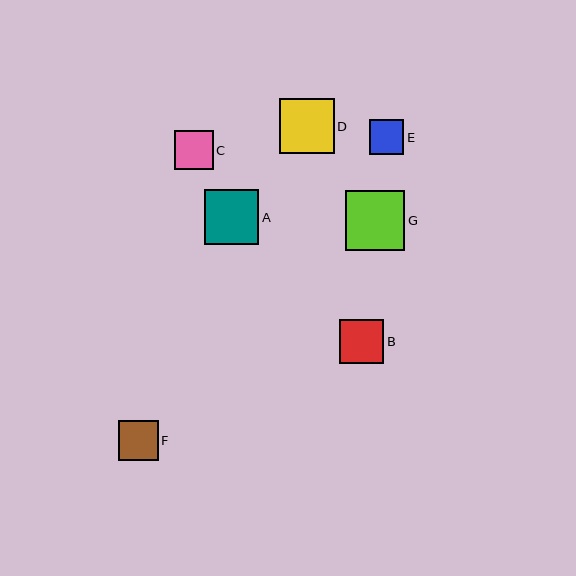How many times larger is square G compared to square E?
Square G is approximately 1.7 times the size of square E.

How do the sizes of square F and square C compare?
Square F and square C are approximately the same size.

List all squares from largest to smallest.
From largest to smallest: G, D, A, B, F, C, E.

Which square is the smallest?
Square E is the smallest with a size of approximately 35 pixels.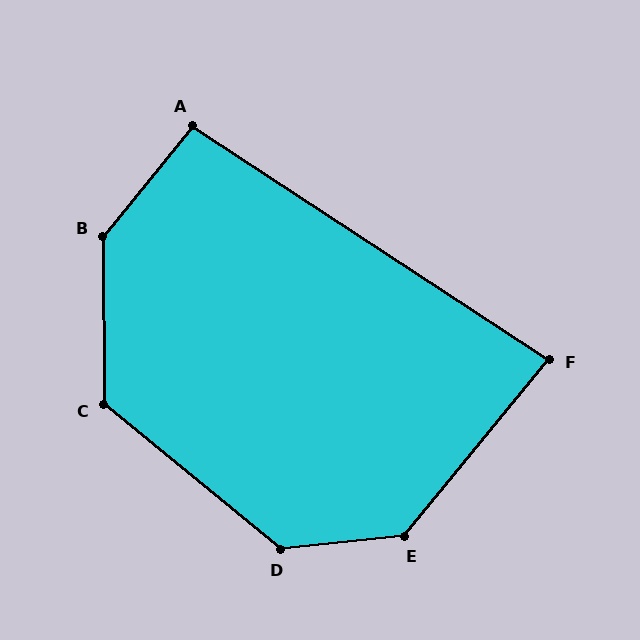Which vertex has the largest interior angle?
B, at approximately 141 degrees.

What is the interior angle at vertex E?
Approximately 135 degrees (obtuse).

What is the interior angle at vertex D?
Approximately 135 degrees (obtuse).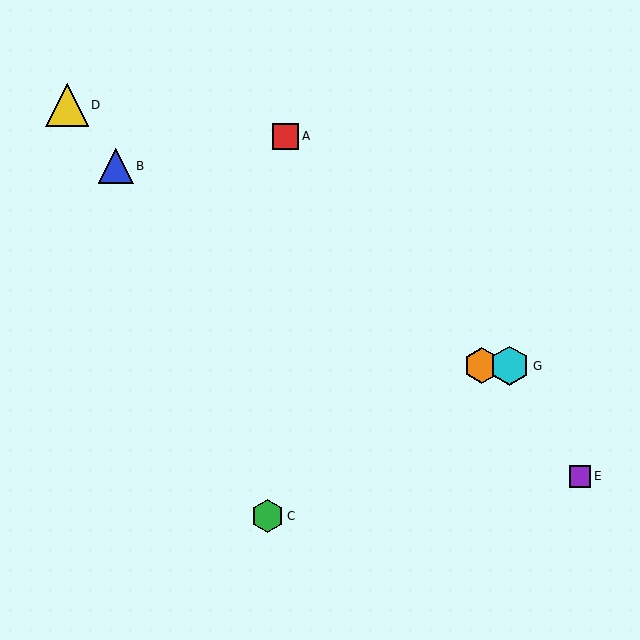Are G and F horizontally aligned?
Yes, both are at y≈366.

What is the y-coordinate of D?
Object D is at y≈105.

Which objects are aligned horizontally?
Objects F, G are aligned horizontally.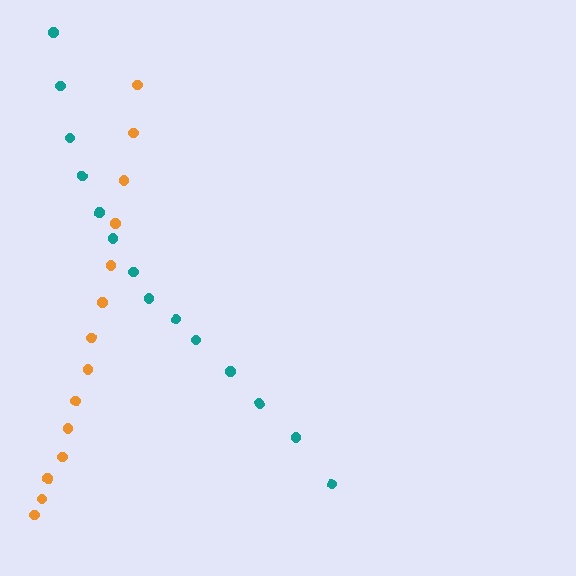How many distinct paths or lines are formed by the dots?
There are 2 distinct paths.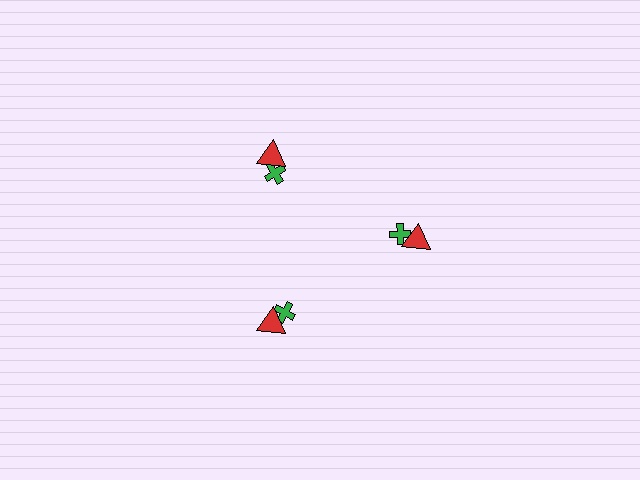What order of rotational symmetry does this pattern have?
This pattern has 3-fold rotational symmetry.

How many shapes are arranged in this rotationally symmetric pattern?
There are 6 shapes, arranged in 3 groups of 2.